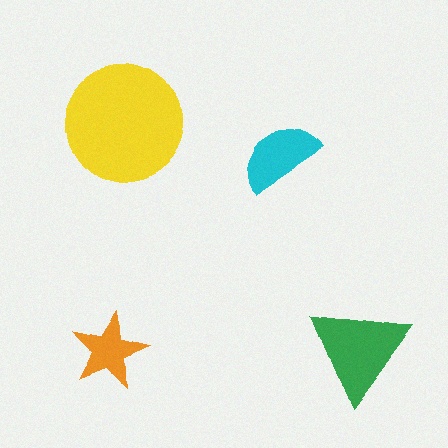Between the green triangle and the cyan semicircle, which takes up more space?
The green triangle.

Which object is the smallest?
The orange star.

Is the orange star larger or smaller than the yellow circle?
Smaller.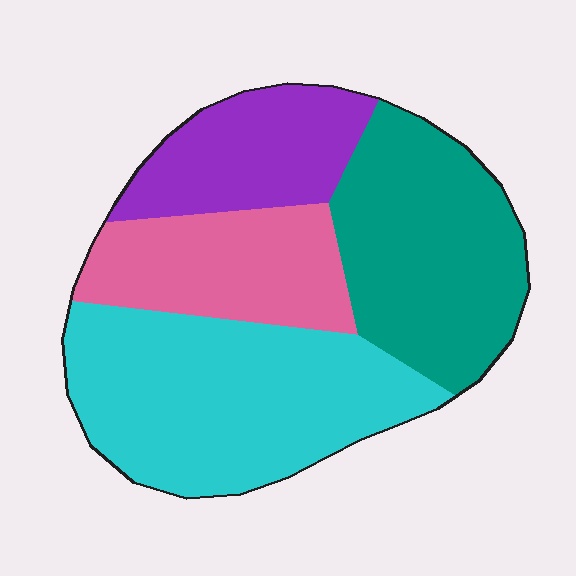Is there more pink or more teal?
Teal.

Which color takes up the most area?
Cyan, at roughly 35%.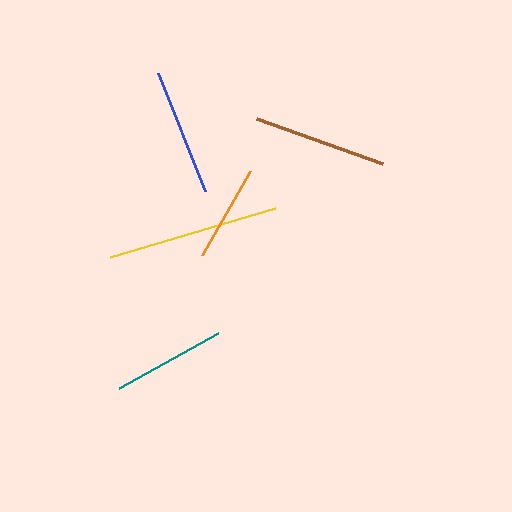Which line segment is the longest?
The yellow line is the longest at approximately 172 pixels.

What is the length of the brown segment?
The brown segment is approximately 134 pixels long.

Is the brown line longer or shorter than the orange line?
The brown line is longer than the orange line.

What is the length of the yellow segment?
The yellow segment is approximately 172 pixels long.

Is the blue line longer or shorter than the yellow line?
The yellow line is longer than the blue line.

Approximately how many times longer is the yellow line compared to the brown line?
The yellow line is approximately 1.3 times the length of the brown line.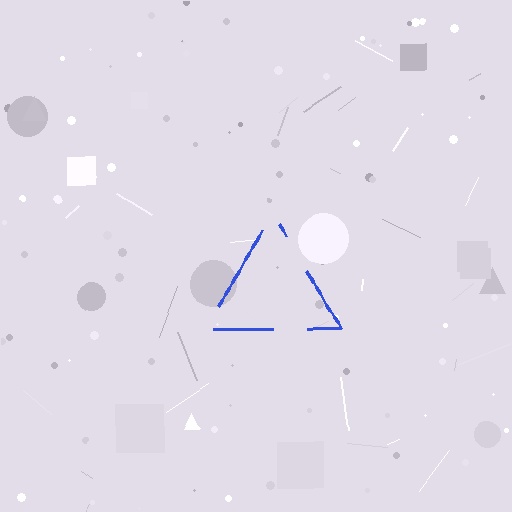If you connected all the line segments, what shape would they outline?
They would outline a triangle.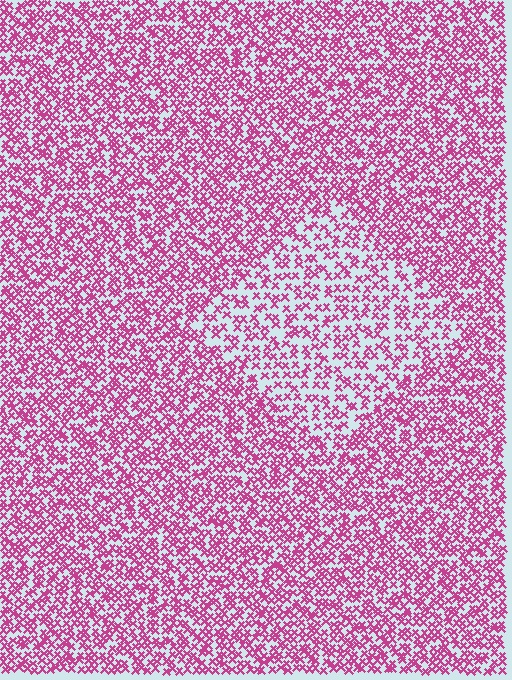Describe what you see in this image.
The image contains small magenta elements arranged at two different densities. A diamond-shaped region is visible where the elements are less densely packed than the surrounding area.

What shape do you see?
I see a diamond.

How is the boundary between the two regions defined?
The boundary is defined by a change in element density (approximately 1.7x ratio). All elements are the same color, size, and shape.